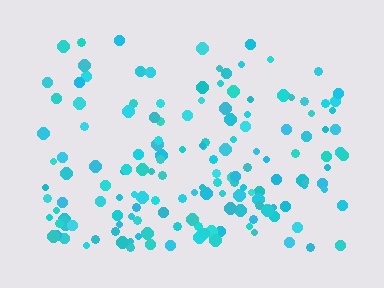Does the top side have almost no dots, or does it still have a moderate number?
Still a moderate number, just noticeably fewer than the bottom.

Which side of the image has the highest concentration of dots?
The bottom.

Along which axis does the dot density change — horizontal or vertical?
Vertical.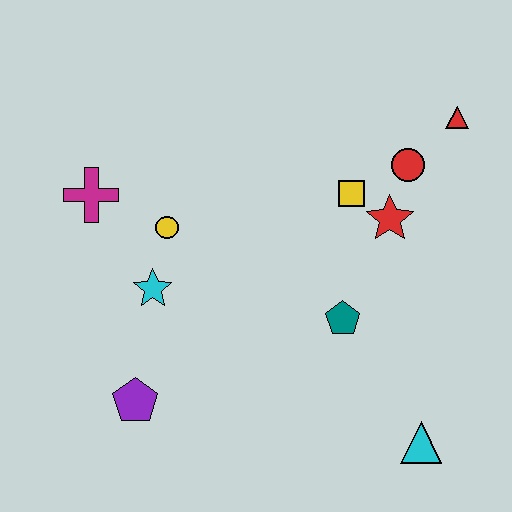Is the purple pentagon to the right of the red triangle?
No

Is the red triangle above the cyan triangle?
Yes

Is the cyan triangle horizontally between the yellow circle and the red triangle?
Yes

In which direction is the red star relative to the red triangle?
The red star is below the red triangle.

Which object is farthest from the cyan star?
The red triangle is farthest from the cyan star.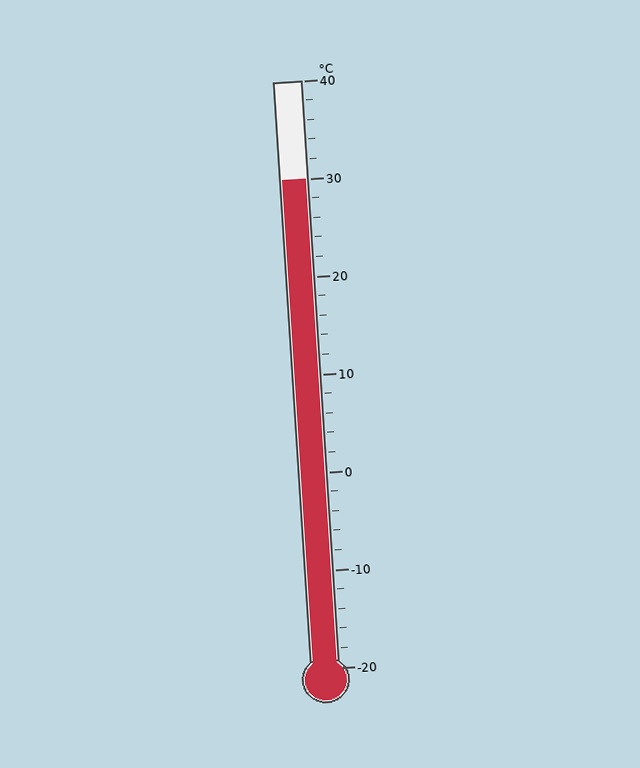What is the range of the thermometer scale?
The thermometer scale ranges from -20°C to 40°C.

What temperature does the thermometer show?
The thermometer shows approximately 30°C.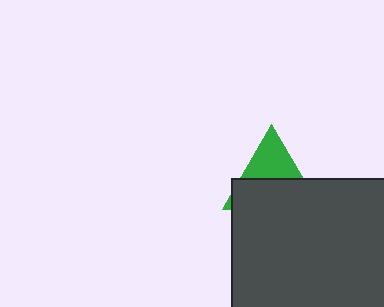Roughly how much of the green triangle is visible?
A small part of it is visible (roughly 41%).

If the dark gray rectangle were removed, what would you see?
You would see the complete green triangle.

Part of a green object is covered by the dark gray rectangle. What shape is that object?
It is a triangle.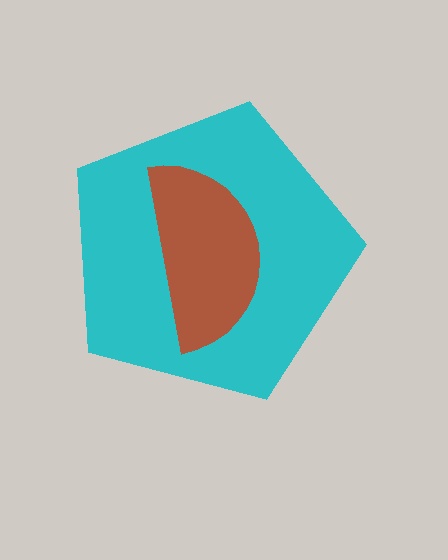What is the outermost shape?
The cyan pentagon.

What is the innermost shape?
The brown semicircle.